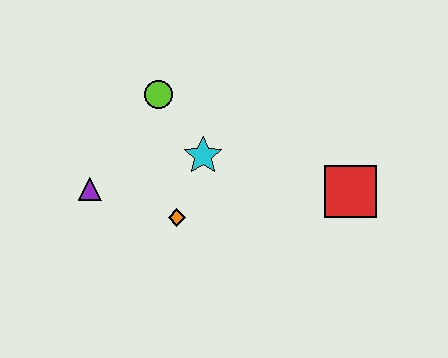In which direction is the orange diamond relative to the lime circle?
The orange diamond is below the lime circle.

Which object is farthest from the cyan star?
The red square is farthest from the cyan star.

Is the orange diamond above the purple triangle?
No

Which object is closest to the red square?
The cyan star is closest to the red square.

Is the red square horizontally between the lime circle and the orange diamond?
No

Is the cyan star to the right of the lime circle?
Yes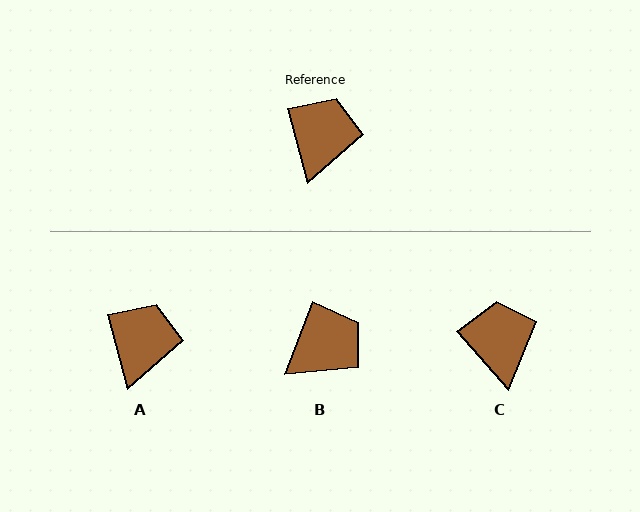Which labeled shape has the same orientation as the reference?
A.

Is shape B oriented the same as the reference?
No, it is off by about 36 degrees.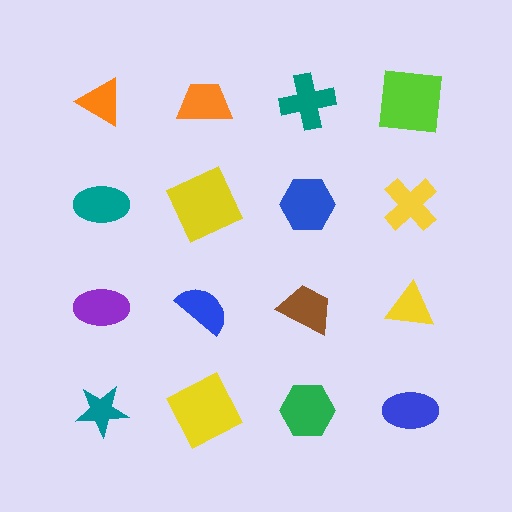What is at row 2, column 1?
A teal ellipse.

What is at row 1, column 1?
An orange triangle.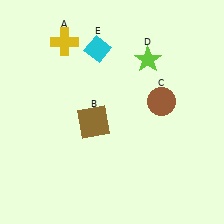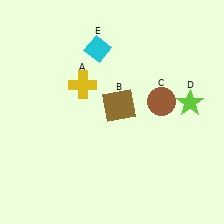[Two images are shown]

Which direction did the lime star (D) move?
The lime star (D) moved down.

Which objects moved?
The objects that moved are: the yellow cross (A), the brown square (B), the lime star (D).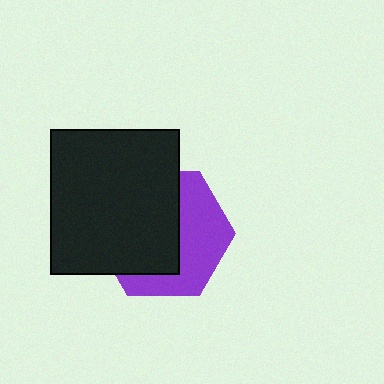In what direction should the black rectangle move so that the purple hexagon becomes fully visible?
The black rectangle should move toward the upper-left. That is the shortest direction to clear the overlap and leave the purple hexagon fully visible.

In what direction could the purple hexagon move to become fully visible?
The purple hexagon could move toward the lower-right. That would shift it out from behind the black rectangle entirely.